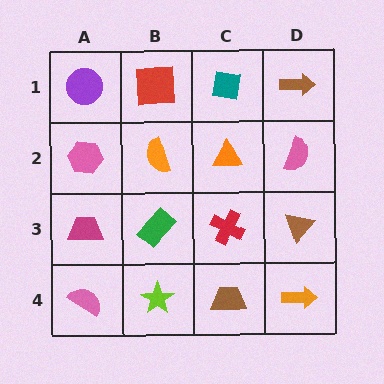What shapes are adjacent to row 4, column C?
A red cross (row 3, column C), a lime star (row 4, column B), an orange arrow (row 4, column D).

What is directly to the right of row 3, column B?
A red cross.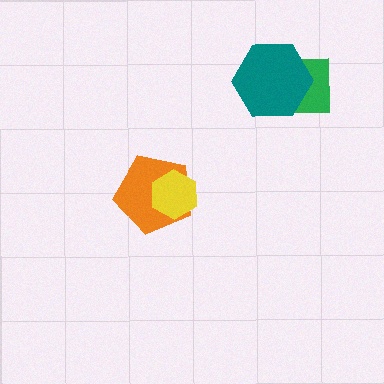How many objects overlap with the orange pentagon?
1 object overlaps with the orange pentagon.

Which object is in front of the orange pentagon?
The yellow hexagon is in front of the orange pentagon.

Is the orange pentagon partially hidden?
Yes, it is partially covered by another shape.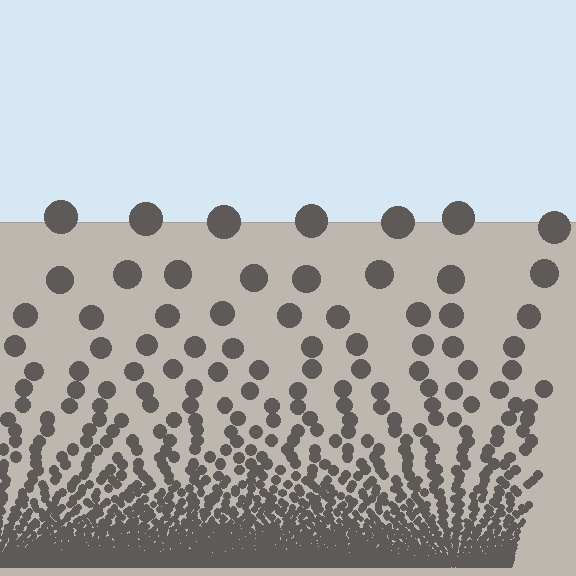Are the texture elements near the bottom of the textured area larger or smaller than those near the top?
Smaller. The gradient is inverted — elements near the bottom are smaller and denser.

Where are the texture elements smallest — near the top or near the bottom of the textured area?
Near the bottom.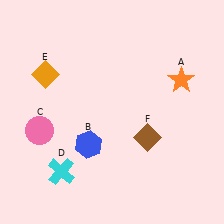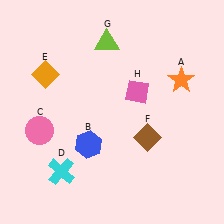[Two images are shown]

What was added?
A lime triangle (G), a pink diamond (H) were added in Image 2.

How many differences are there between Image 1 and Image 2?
There are 2 differences between the two images.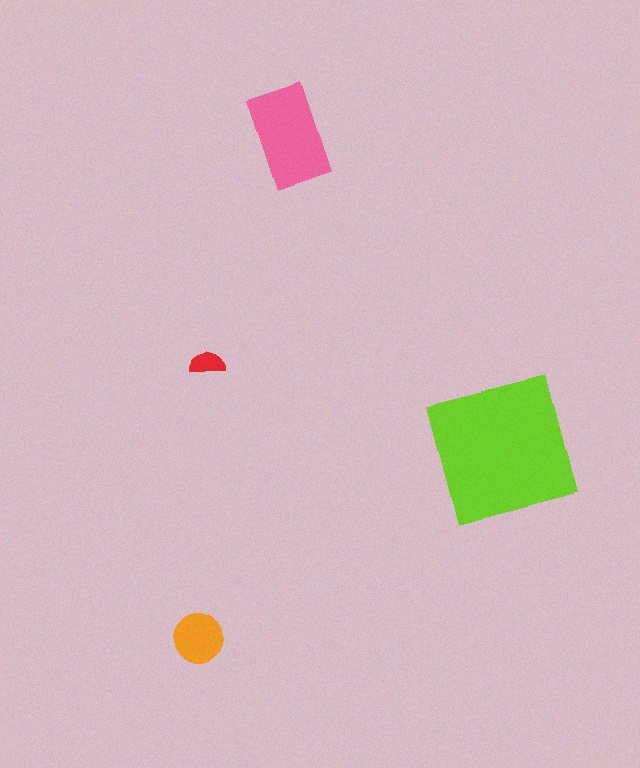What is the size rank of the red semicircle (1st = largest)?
4th.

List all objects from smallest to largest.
The red semicircle, the orange circle, the pink rectangle, the lime square.